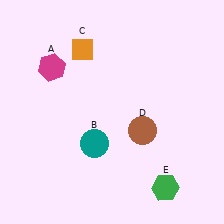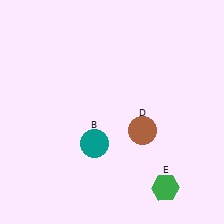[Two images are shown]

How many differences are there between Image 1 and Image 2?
There are 2 differences between the two images.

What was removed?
The orange diamond (C), the magenta hexagon (A) were removed in Image 2.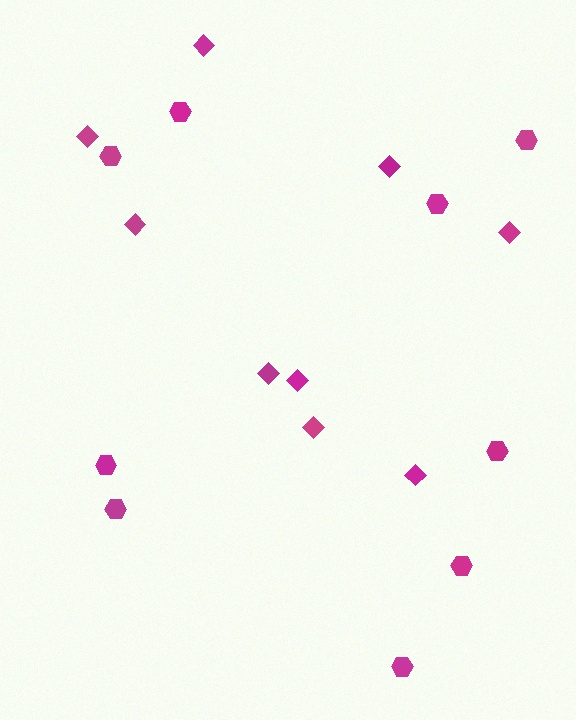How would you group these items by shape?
There are 2 groups: one group of diamonds (9) and one group of hexagons (9).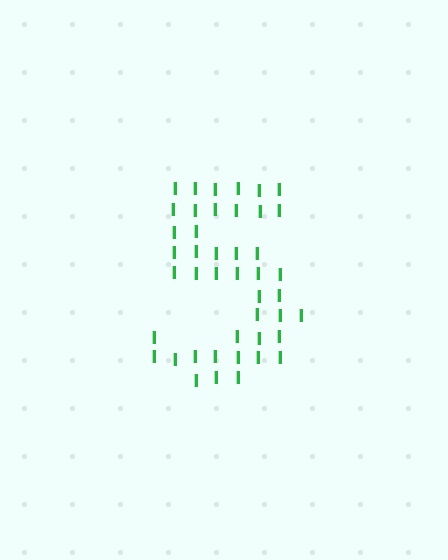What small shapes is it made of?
It is made of small letter I's.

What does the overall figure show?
The overall figure shows the digit 5.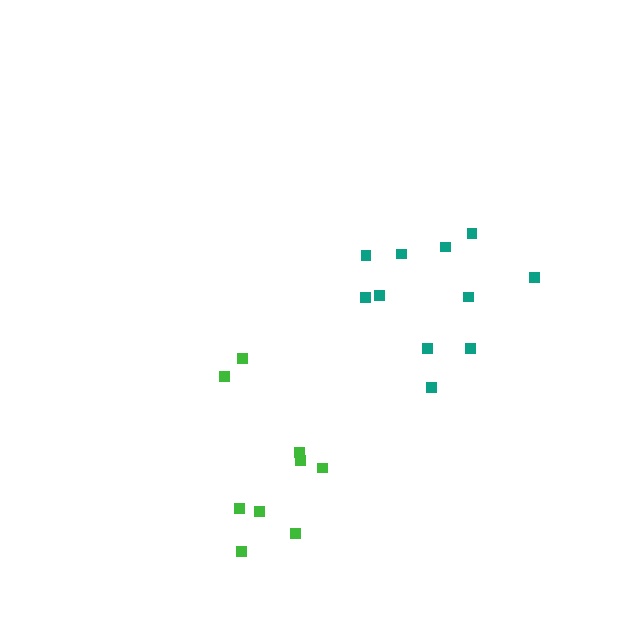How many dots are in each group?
Group 1: 11 dots, Group 2: 9 dots (20 total).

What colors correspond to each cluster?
The clusters are colored: teal, green.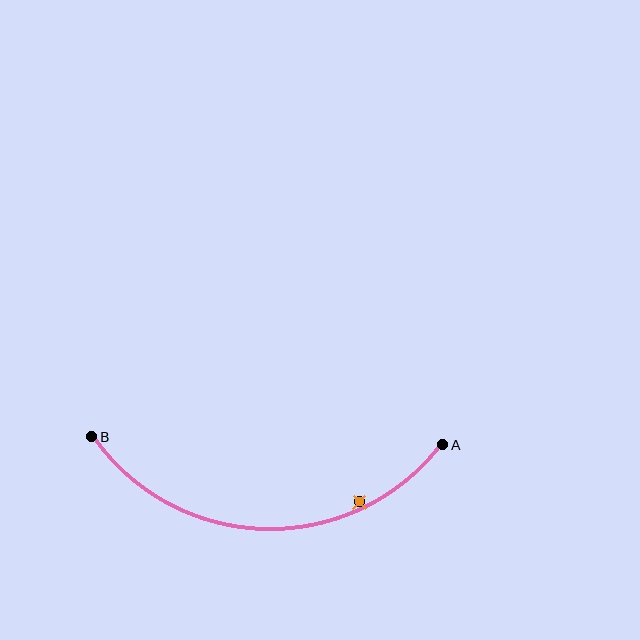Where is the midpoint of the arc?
The arc midpoint is the point on the curve farthest from the straight line joining A and B. It sits below that line.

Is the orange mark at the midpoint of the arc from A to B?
No — the orange mark does not lie on the arc at all. It sits slightly inside the curve.